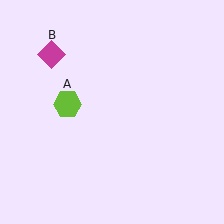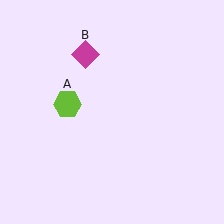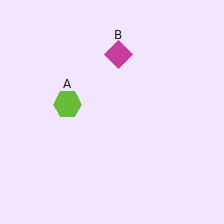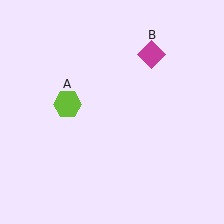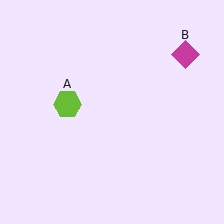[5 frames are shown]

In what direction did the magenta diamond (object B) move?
The magenta diamond (object B) moved right.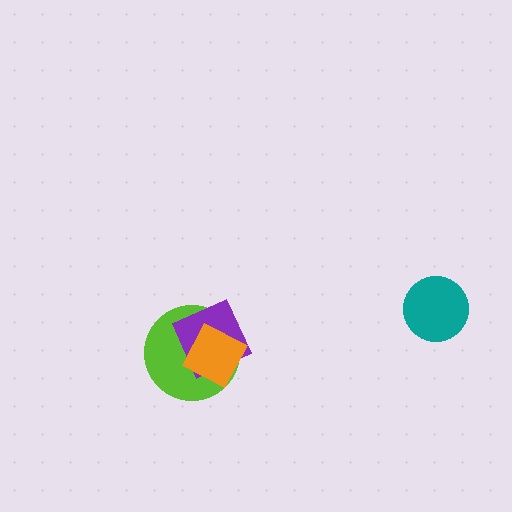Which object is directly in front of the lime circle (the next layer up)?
The purple square is directly in front of the lime circle.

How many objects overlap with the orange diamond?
2 objects overlap with the orange diamond.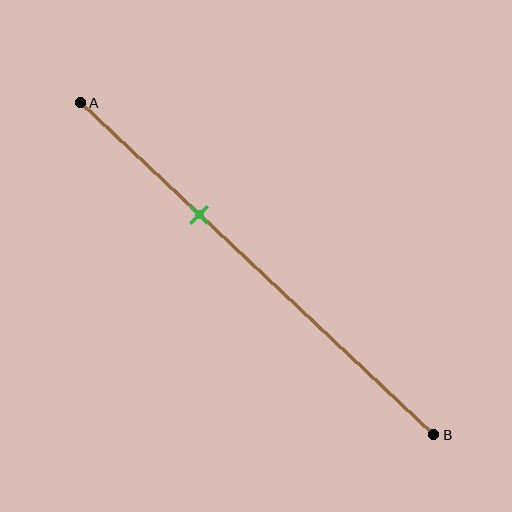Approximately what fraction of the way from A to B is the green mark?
The green mark is approximately 35% of the way from A to B.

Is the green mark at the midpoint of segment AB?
No, the mark is at about 35% from A, not at the 50% midpoint.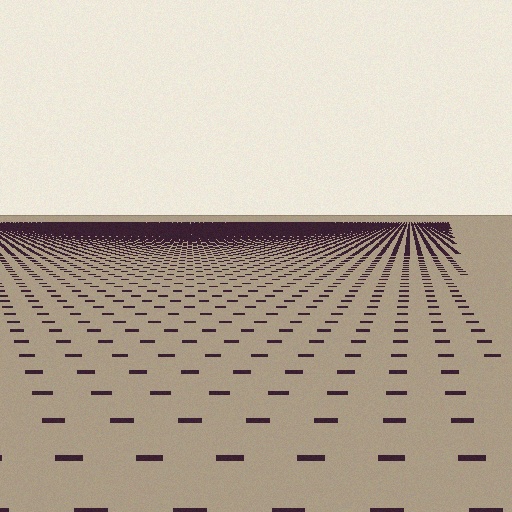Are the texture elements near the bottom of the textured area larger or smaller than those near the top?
Larger. Near the bottom, elements are closer to the viewer and appear at a bigger on-screen size.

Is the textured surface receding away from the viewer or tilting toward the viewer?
The surface is receding away from the viewer. Texture elements get smaller and denser toward the top.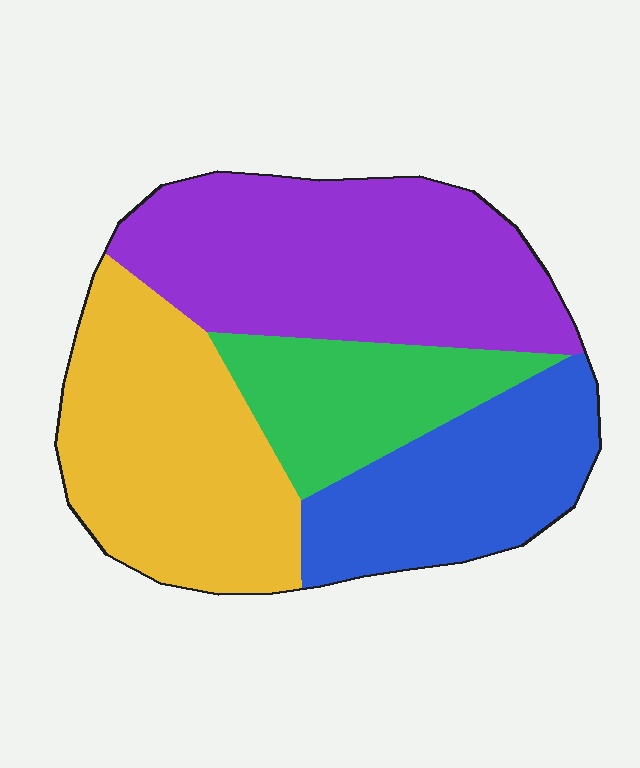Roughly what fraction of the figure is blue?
Blue covers 21% of the figure.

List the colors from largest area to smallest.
From largest to smallest: purple, yellow, blue, green.